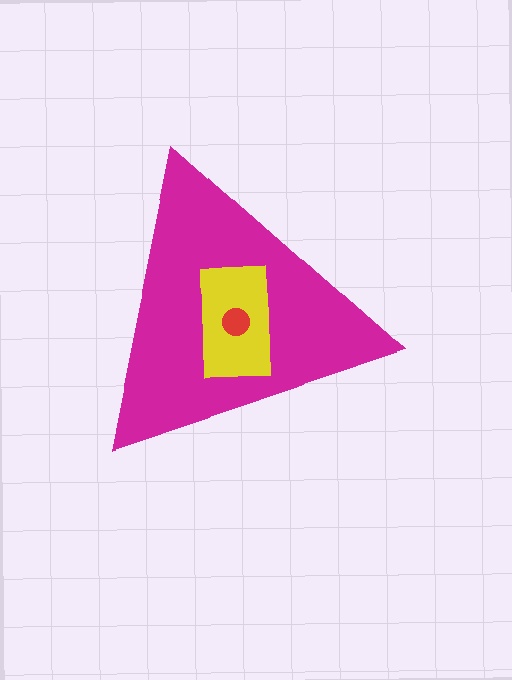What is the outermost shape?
The magenta triangle.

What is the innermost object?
The red circle.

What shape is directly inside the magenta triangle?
The yellow rectangle.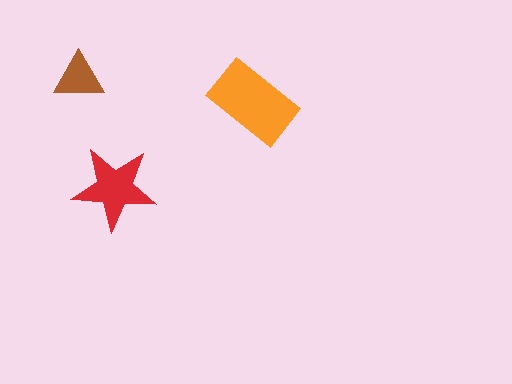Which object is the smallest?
The brown triangle.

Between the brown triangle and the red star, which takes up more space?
The red star.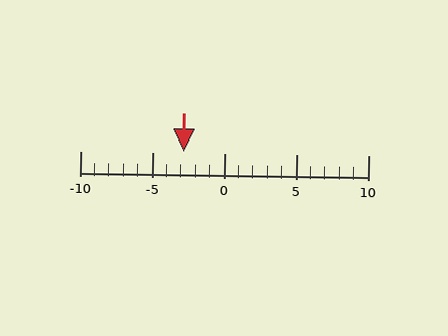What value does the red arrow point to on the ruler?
The red arrow points to approximately -3.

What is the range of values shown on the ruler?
The ruler shows values from -10 to 10.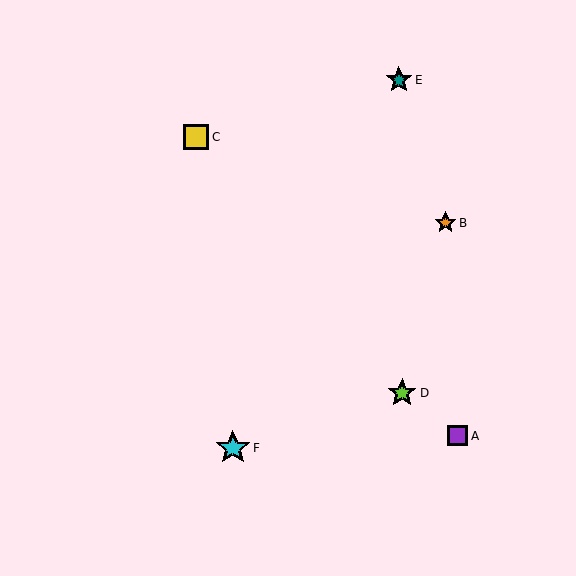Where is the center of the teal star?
The center of the teal star is at (399, 80).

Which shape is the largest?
The cyan star (labeled F) is the largest.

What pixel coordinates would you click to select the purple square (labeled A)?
Click at (458, 436) to select the purple square A.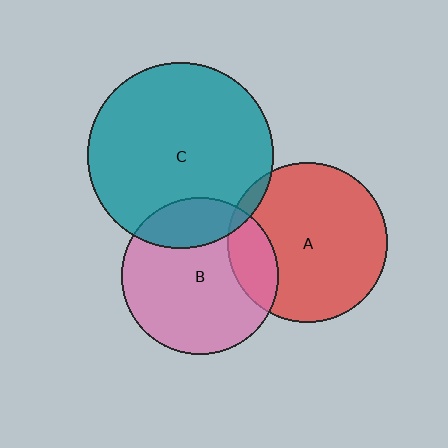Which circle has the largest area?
Circle C (teal).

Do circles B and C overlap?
Yes.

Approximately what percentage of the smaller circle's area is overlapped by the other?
Approximately 20%.